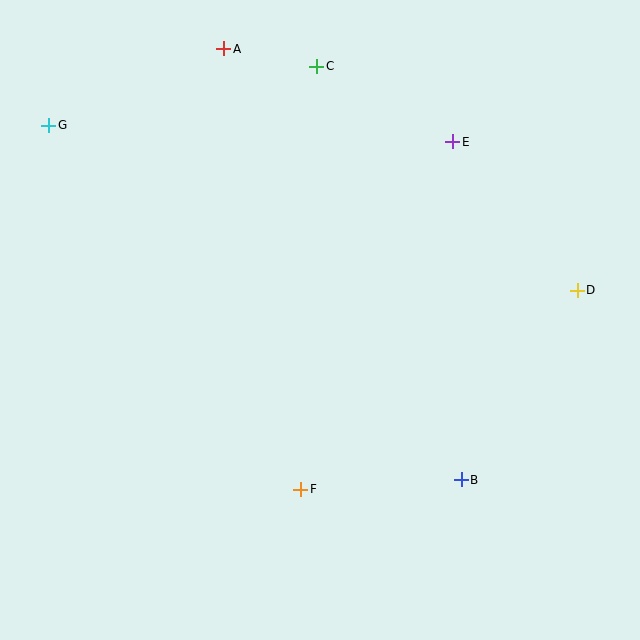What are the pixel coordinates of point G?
Point G is at (49, 125).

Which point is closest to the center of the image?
Point F at (301, 489) is closest to the center.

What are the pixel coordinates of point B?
Point B is at (461, 480).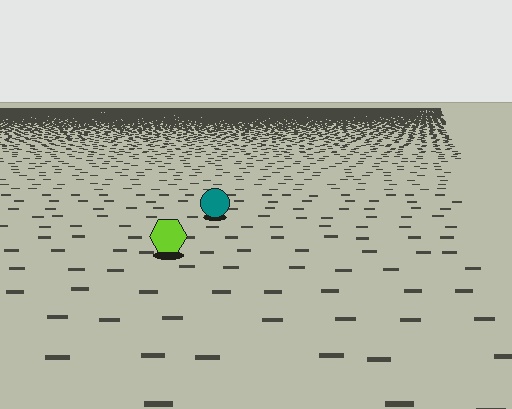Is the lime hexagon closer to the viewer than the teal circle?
Yes. The lime hexagon is closer — you can tell from the texture gradient: the ground texture is coarser near it.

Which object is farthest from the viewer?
The teal circle is farthest from the viewer. It appears smaller and the ground texture around it is denser.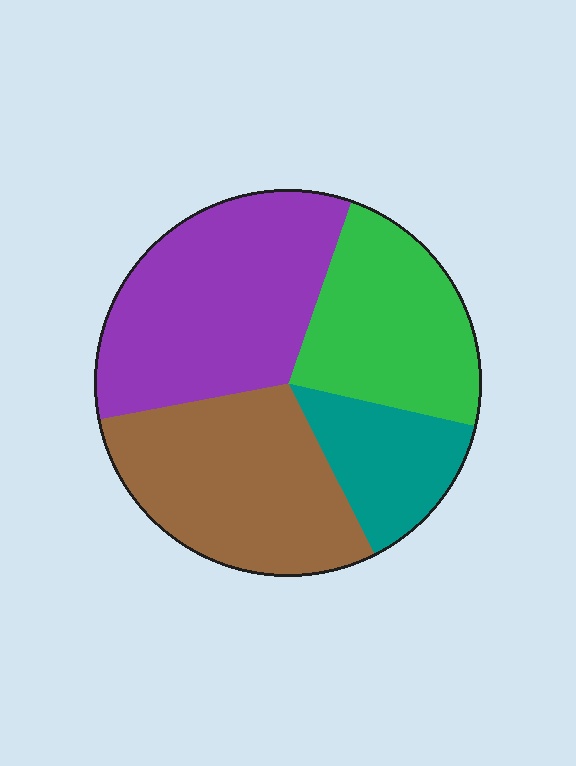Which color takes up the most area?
Purple, at roughly 35%.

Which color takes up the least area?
Teal, at roughly 15%.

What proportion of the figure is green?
Green covers roughly 25% of the figure.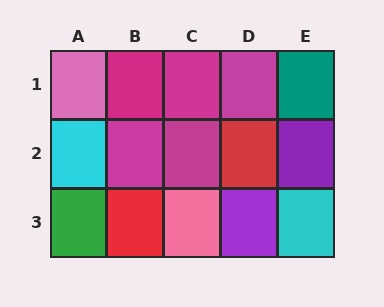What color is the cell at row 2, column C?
Magenta.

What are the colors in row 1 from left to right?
Pink, magenta, magenta, magenta, teal.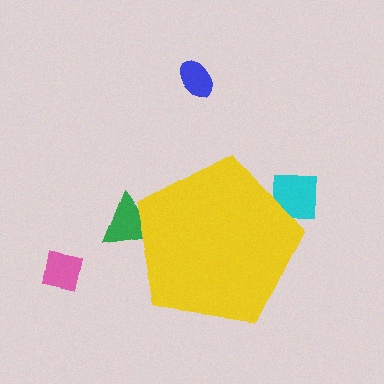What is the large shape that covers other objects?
A yellow pentagon.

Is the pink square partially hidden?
No, the pink square is fully visible.